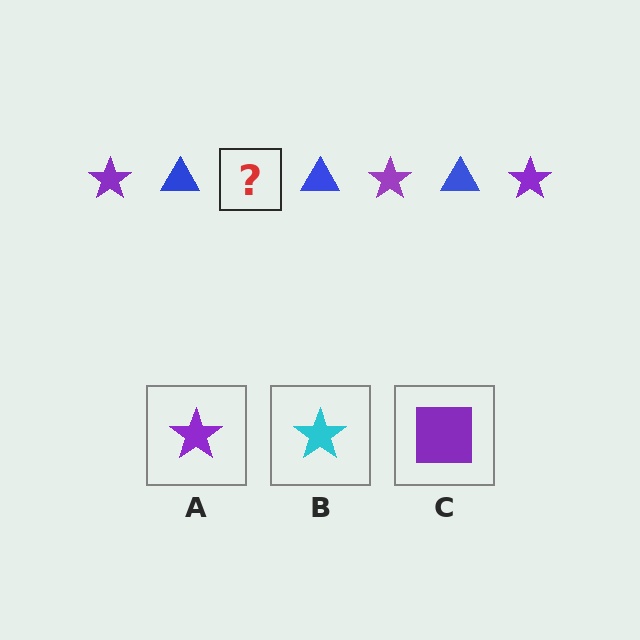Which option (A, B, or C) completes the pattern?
A.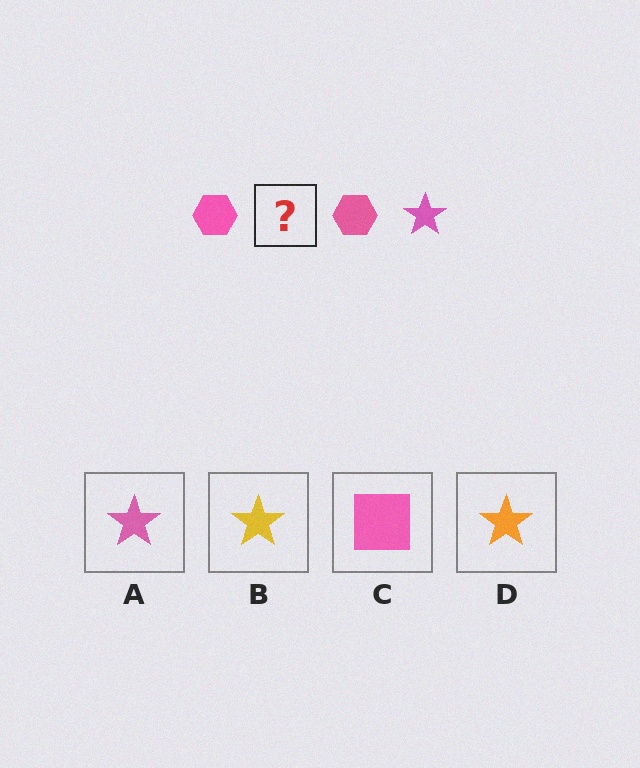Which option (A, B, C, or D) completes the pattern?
A.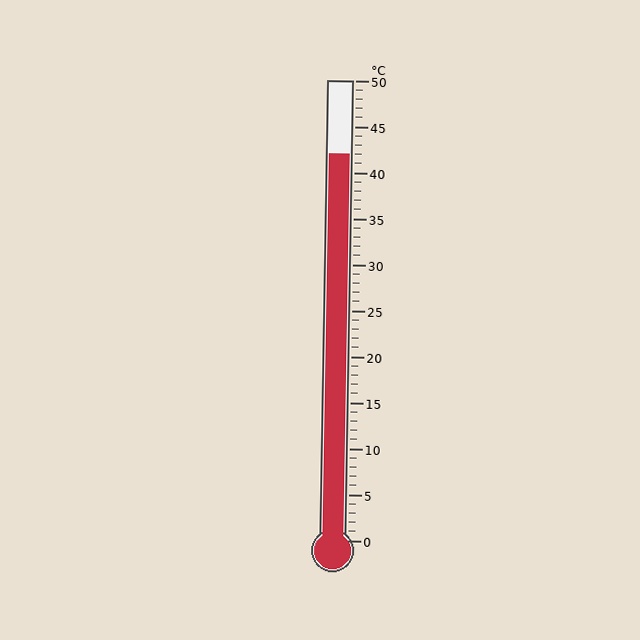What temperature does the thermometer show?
The thermometer shows approximately 42°C.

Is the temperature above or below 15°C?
The temperature is above 15°C.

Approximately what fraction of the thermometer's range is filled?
The thermometer is filled to approximately 85% of its range.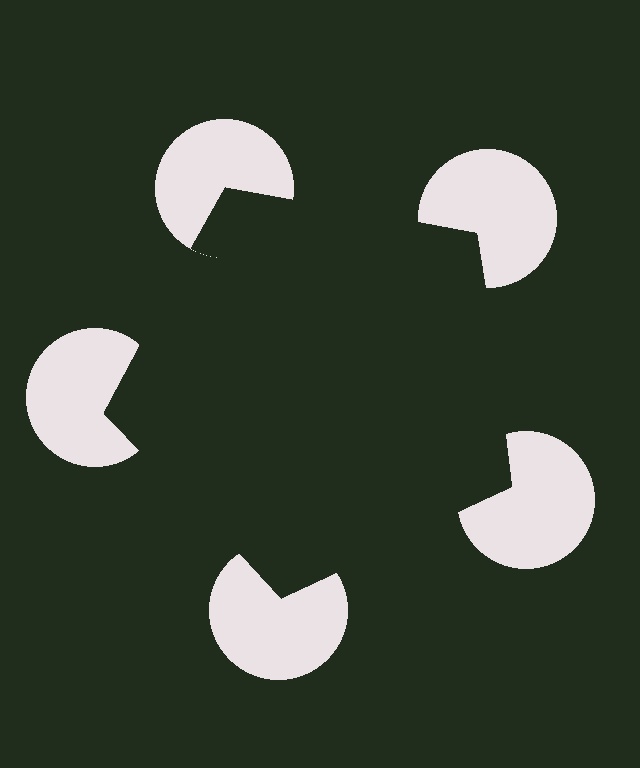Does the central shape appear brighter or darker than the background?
It typically appears slightly darker than the background, even though no actual brightness change is drawn.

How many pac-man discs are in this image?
There are 5 — one at each vertex of the illusory pentagon.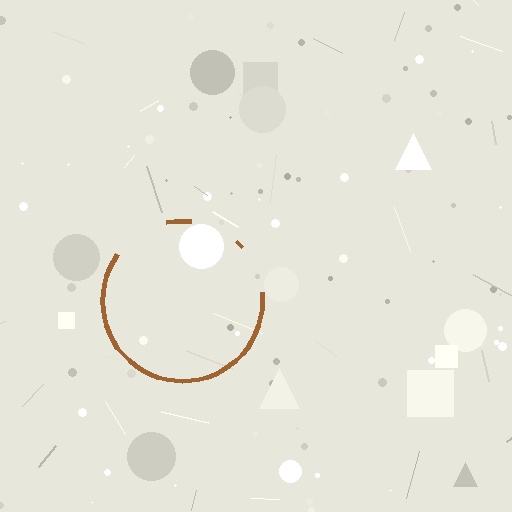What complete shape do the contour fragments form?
The contour fragments form a circle.